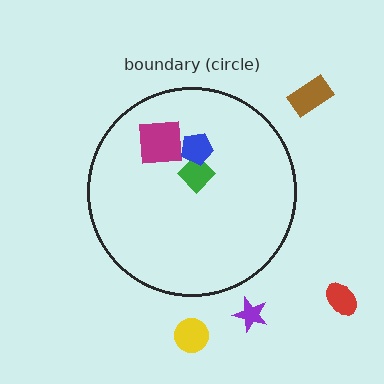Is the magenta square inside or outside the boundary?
Inside.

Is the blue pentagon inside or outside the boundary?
Inside.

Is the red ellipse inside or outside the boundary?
Outside.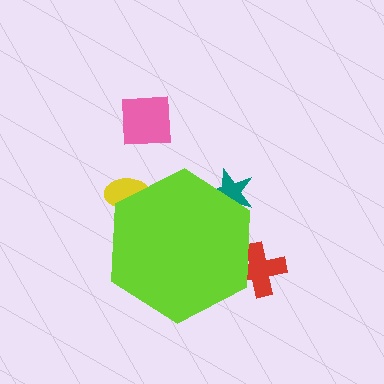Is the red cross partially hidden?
Yes, the red cross is partially hidden behind the lime hexagon.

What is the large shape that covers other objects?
A lime hexagon.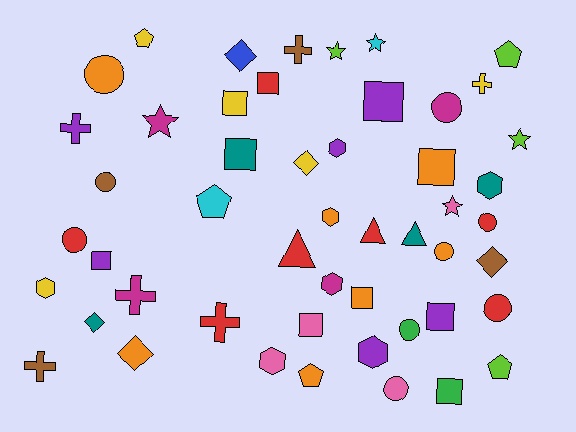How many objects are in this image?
There are 50 objects.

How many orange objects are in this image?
There are 7 orange objects.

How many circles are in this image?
There are 9 circles.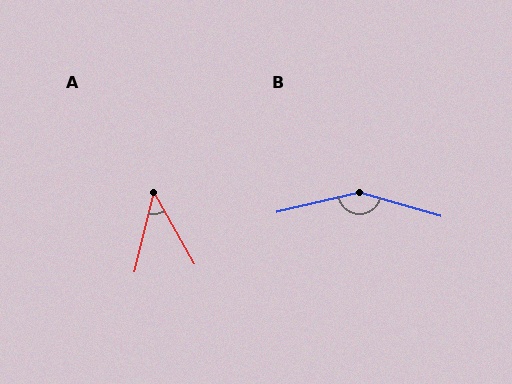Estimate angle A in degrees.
Approximately 43 degrees.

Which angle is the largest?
B, at approximately 151 degrees.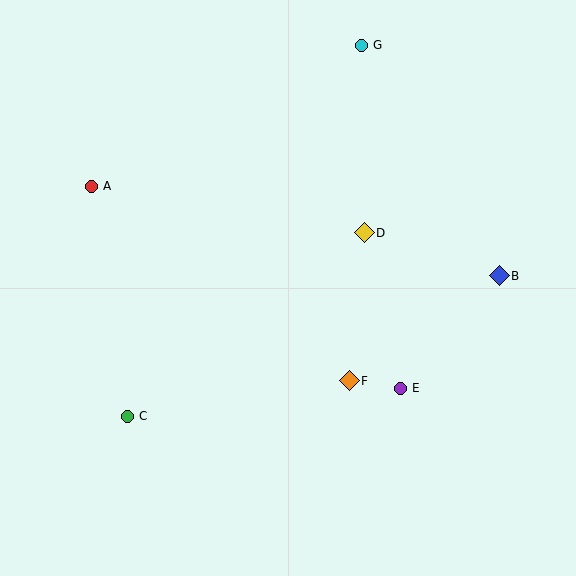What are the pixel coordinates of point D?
Point D is at (364, 233).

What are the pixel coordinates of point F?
Point F is at (349, 381).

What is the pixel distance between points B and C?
The distance between B and C is 398 pixels.